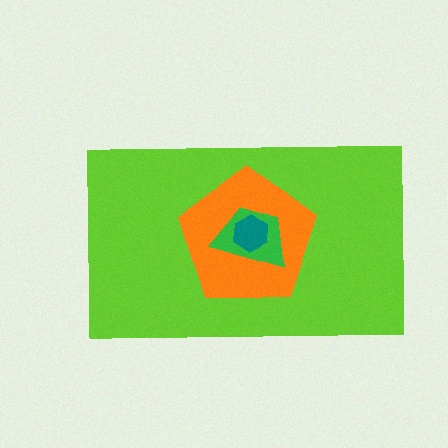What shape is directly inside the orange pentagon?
The green trapezoid.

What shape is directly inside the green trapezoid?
The teal hexagon.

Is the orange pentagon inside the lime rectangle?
Yes.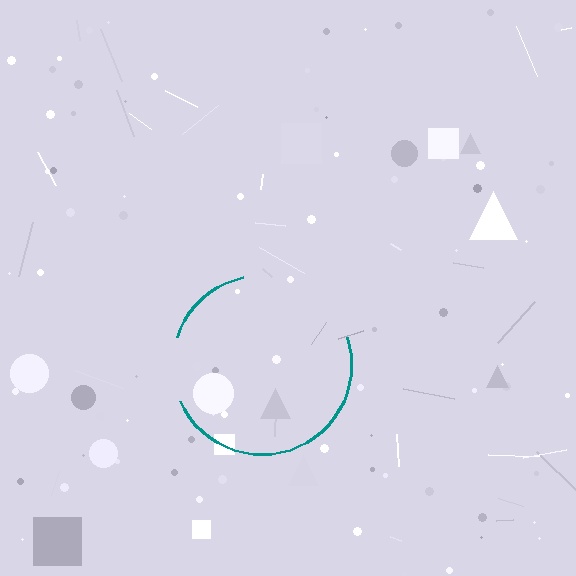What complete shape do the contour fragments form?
The contour fragments form a circle.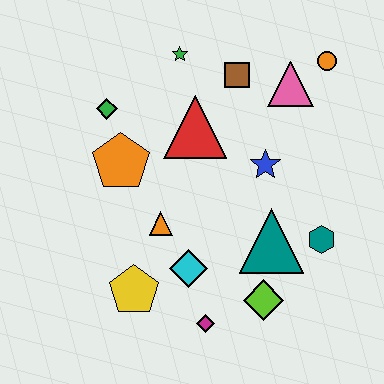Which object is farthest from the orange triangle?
The orange circle is farthest from the orange triangle.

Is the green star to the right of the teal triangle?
No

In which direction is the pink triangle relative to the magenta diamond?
The pink triangle is above the magenta diamond.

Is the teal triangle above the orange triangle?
No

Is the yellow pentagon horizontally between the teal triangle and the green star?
No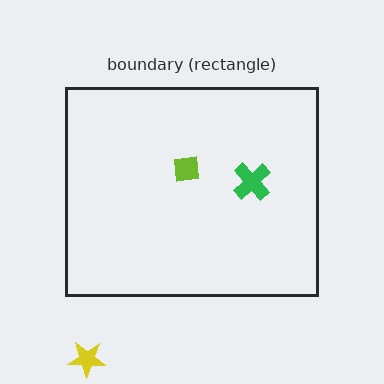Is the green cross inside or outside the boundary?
Inside.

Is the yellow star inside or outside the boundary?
Outside.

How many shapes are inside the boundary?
2 inside, 1 outside.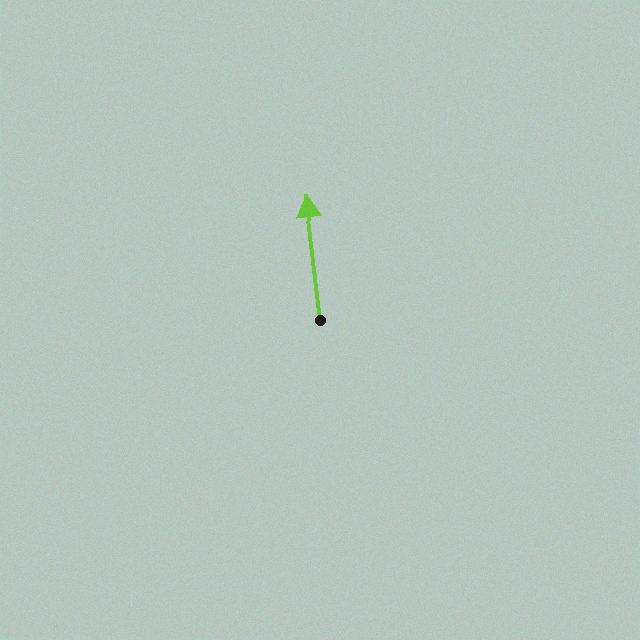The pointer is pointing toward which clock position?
Roughly 12 o'clock.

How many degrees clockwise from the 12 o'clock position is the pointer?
Approximately 353 degrees.